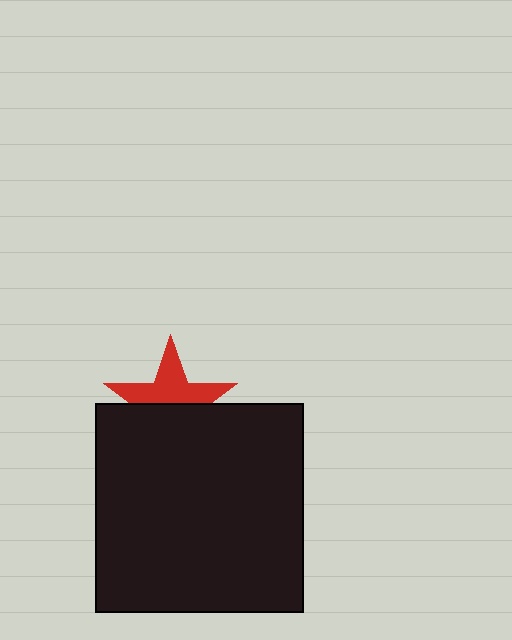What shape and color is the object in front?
The object in front is a black square.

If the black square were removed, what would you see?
You would see the complete red star.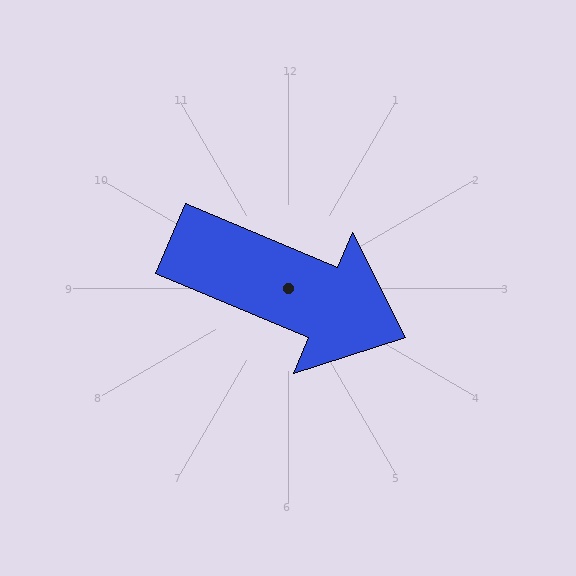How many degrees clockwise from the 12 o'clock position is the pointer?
Approximately 113 degrees.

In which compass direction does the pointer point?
Southeast.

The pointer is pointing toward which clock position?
Roughly 4 o'clock.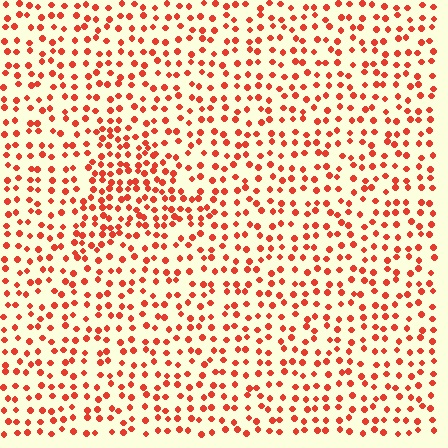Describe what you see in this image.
The image contains small red elements arranged at two different densities. A triangle-shaped region is visible where the elements are more densely packed than the surrounding area.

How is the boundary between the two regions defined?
The boundary is defined by a change in element density (approximately 1.7x ratio). All elements are the same color, size, and shape.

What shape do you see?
I see a triangle.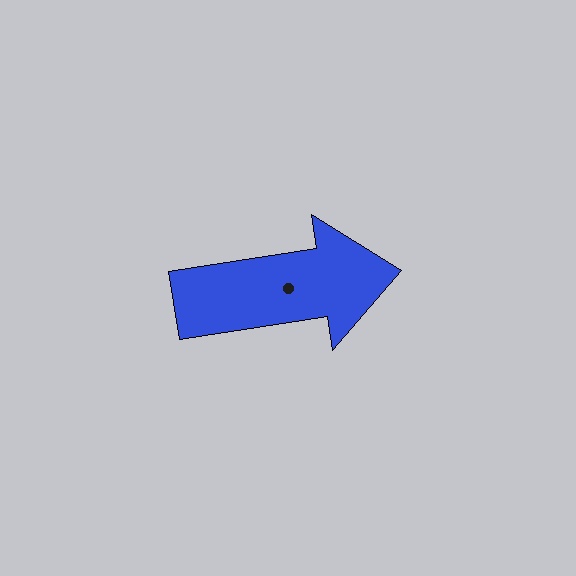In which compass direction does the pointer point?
East.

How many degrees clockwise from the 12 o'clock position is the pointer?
Approximately 81 degrees.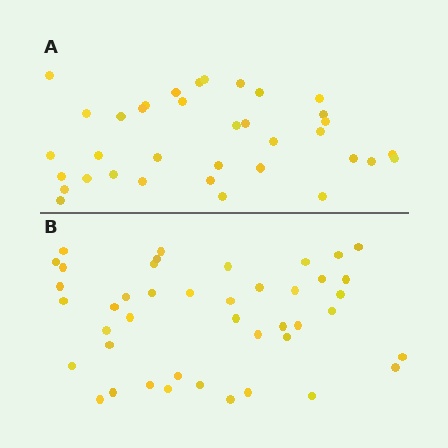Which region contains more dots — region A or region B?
Region B (the bottom region) has more dots.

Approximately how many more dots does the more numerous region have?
Region B has roughly 8 or so more dots than region A.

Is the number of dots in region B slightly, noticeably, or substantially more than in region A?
Region B has only slightly more — the two regions are fairly close. The ratio is roughly 1.2 to 1.